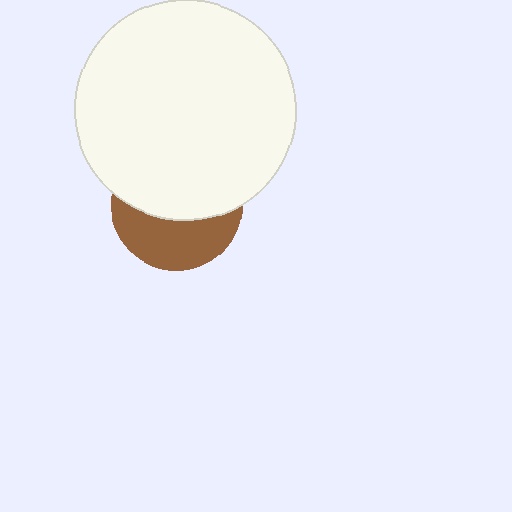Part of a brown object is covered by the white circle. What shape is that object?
It is a circle.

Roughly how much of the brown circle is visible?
A small part of it is visible (roughly 41%).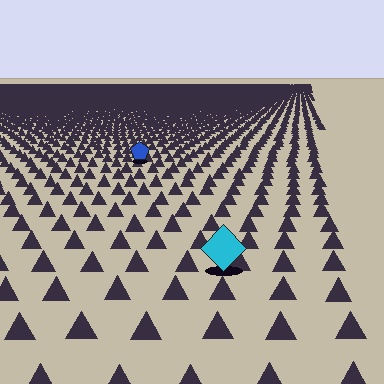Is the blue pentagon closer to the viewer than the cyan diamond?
No. The cyan diamond is closer — you can tell from the texture gradient: the ground texture is coarser near it.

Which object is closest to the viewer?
The cyan diamond is closest. The texture marks near it are larger and more spread out.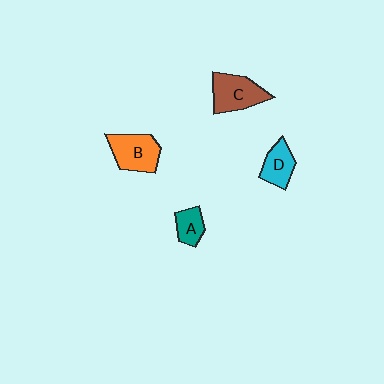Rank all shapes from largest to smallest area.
From largest to smallest: C (brown), B (orange), D (cyan), A (teal).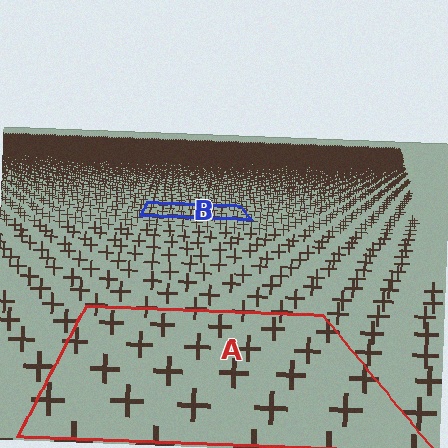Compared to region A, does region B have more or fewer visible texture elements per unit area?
Region B has more texture elements per unit area — they are packed more densely because it is farther away.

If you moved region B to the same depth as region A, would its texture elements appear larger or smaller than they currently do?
They would appear larger. At a closer depth, the same texture elements are projected at a bigger on-screen size.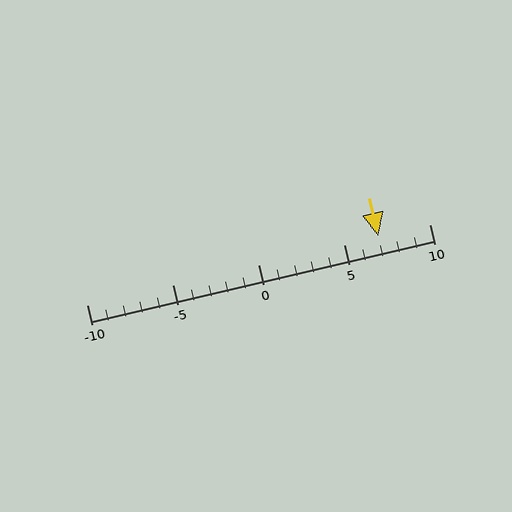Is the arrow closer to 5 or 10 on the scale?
The arrow is closer to 5.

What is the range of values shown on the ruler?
The ruler shows values from -10 to 10.